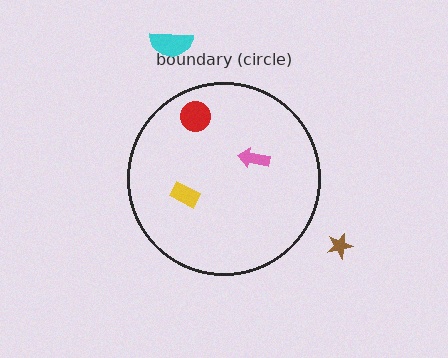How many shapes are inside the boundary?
3 inside, 2 outside.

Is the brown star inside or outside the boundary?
Outside.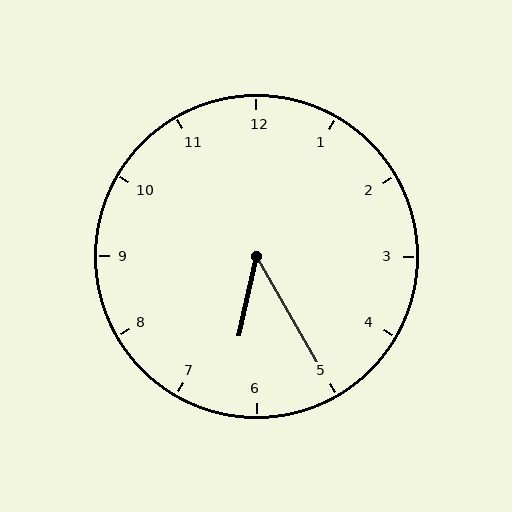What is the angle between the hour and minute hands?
Approximately 42 degrees.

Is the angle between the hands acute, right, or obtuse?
It is acute.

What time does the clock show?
6:25.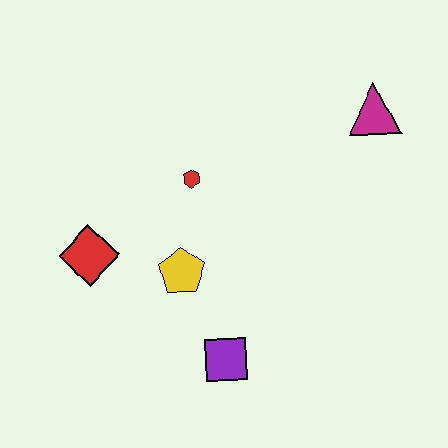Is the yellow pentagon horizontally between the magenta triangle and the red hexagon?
No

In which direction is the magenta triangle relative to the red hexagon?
The magenta triangle is to the right of the red hexagon.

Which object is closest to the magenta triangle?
The red hexagon is closest to the magenta triangle.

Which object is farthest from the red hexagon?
The magenta triangle is farthest from the red hexagon.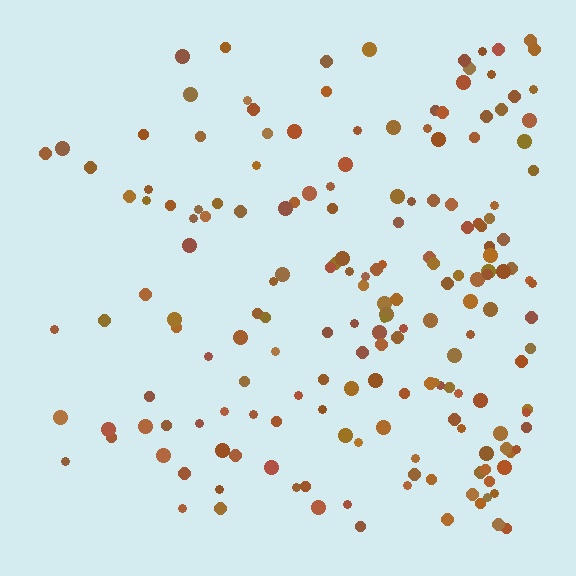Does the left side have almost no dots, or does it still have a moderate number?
Still a moderate number, just noticeably fewer than the right.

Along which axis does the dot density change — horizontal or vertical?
Horizontal.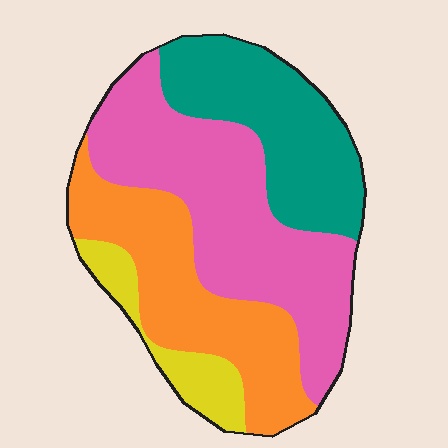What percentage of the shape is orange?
Orange takes up about one quarter (1/4) of the shape.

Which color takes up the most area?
Pink, at roughly 40%.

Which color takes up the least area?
Yellow, at roughly 10%.